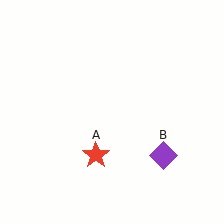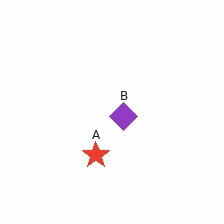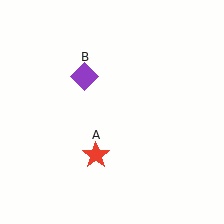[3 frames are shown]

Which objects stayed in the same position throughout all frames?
Red star (object A) remained stationary.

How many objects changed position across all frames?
1 object changed position: purple diamond (object B).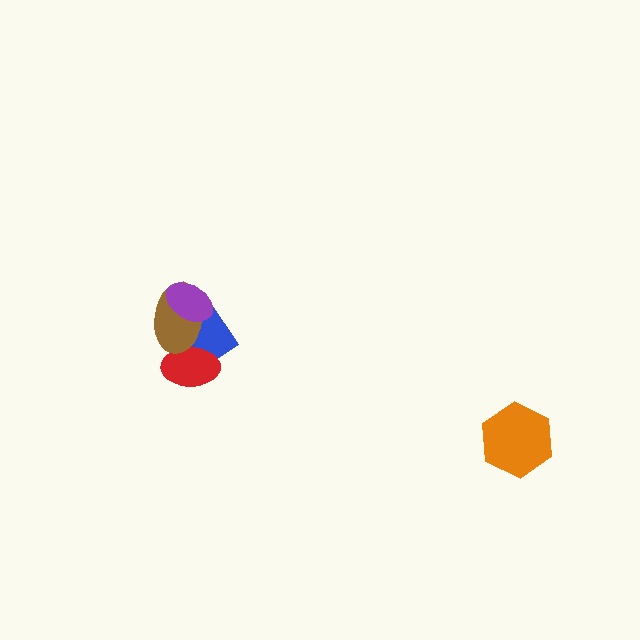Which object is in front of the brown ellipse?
The purple ellipse is in front of the brown ellipse.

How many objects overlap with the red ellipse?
2 objects overlap with the red ellipse.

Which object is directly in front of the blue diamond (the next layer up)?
The red ellipse is directly in front of the blue diamond.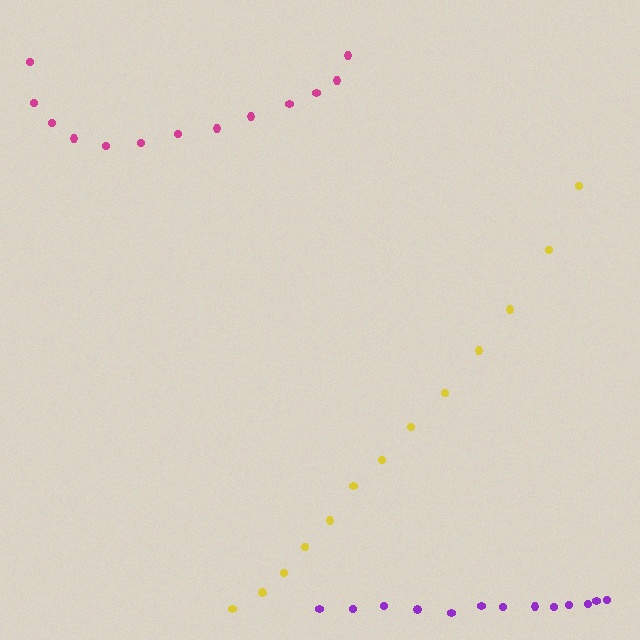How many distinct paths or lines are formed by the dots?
There are 3 distinct paths.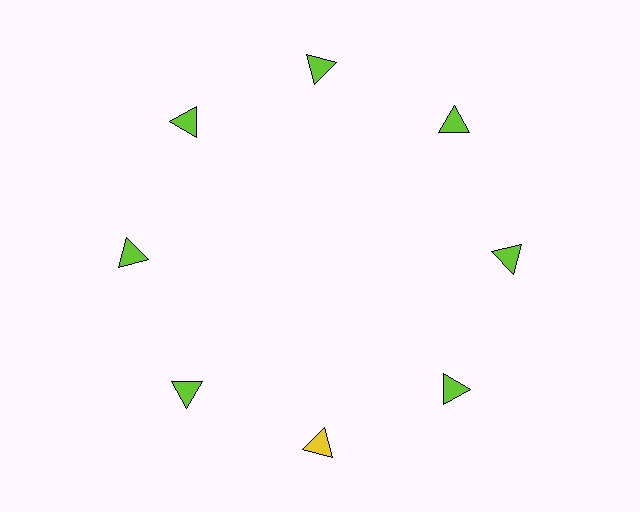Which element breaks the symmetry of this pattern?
The yellow triangle at roughly the 6 o'clock position breaks the symmetry. All other shapes are lime triangles.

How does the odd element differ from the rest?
It has a different color: yellow instead of lime.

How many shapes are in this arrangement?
There are 8 shapes arranged in a ring pattern.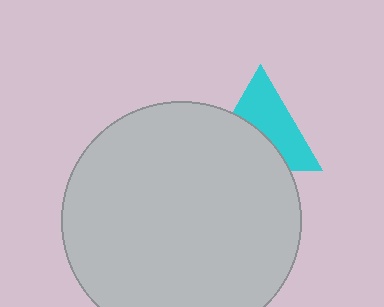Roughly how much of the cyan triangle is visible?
About half of it is visible (roughly 53%).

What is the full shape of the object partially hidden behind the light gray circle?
The partially hidden object is a cyan triangle.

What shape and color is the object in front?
The object in front is a light gray circle.